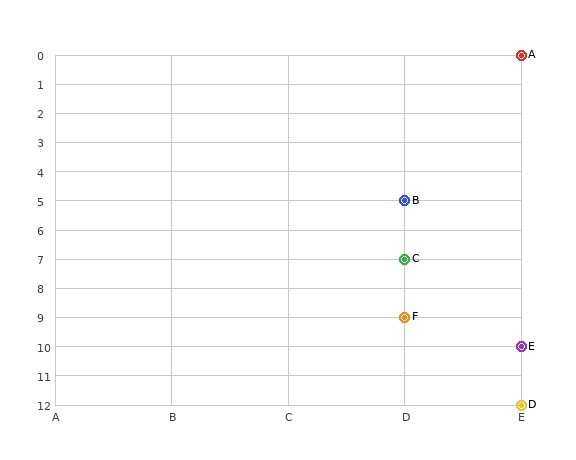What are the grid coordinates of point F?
Point F is at grid coordinates (D, 9).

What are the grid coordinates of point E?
Point E is at grid coordinates (E, 10).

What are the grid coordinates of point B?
Point B is at grid coordinates (D, 5).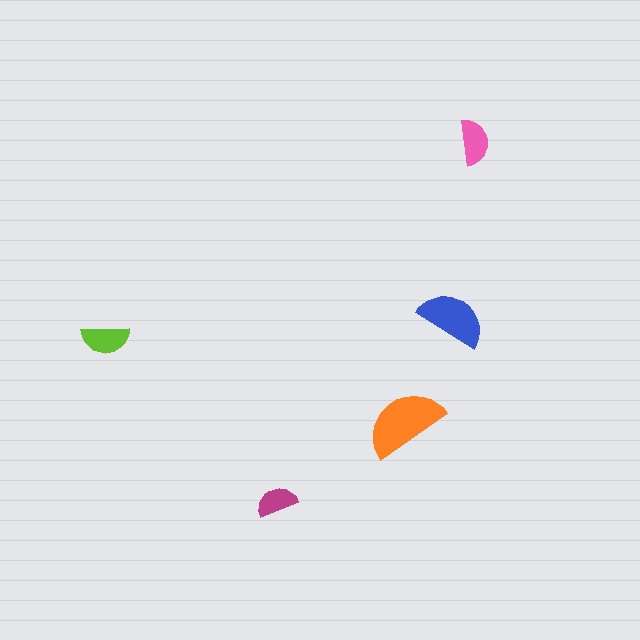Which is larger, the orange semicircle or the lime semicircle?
The orange one.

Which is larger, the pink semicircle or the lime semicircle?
The lime one.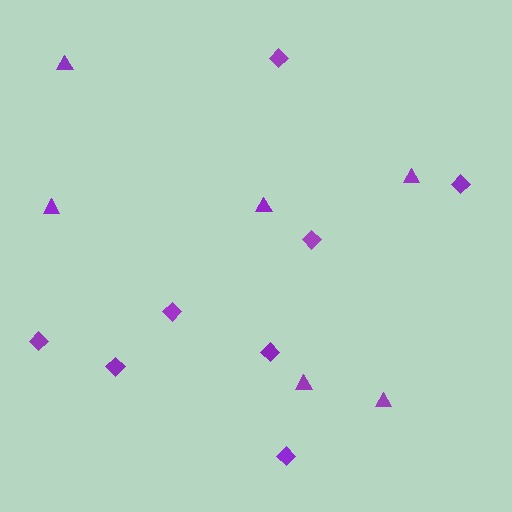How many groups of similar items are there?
There are 2 groups: one group of diamonds (8) and one group of triangles (6).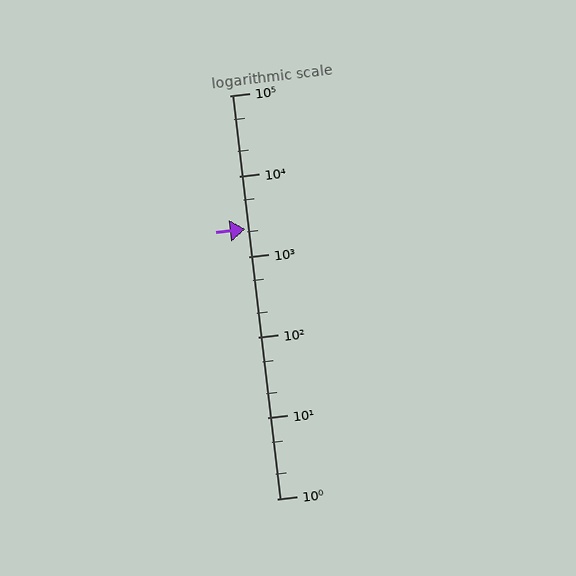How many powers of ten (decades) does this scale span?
The scale spans 5 decades, from 1 to 100000.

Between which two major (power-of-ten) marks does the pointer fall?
The pointer is between 1000 and 10000.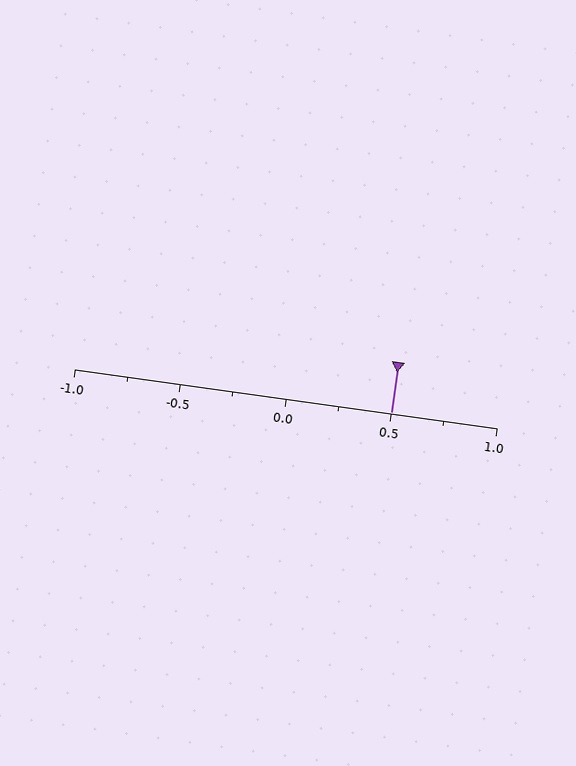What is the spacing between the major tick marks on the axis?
The major ticks are spaced 0.5 apart.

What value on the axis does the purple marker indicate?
The marker indicates approximately 0.5.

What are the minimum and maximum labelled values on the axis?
The axis runs from -1.0 to 1.0.